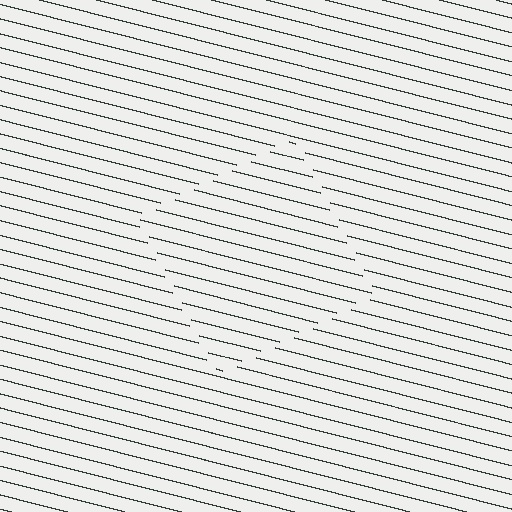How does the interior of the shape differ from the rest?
The interior of the shape contains the same grating, shifted by half a period — the contour is defined by the phase discontinuity where line-ends from the inner and outer gratings abut.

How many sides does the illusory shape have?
4 sides — the line-ends trace a square.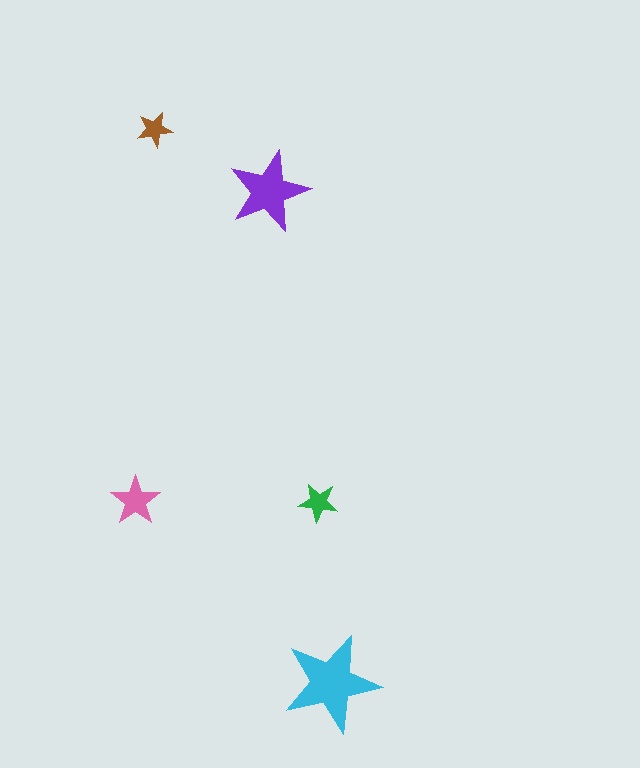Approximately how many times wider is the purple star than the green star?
About 2 times wider.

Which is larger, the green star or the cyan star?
The cyan one.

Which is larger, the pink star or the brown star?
The pink one.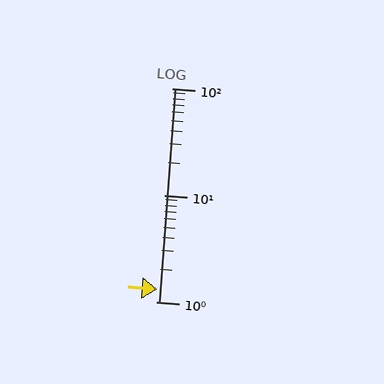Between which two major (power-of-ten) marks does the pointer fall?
The pointer is between 1 and 10.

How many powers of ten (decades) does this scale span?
The scale spans 2 decades, from 1 to 100.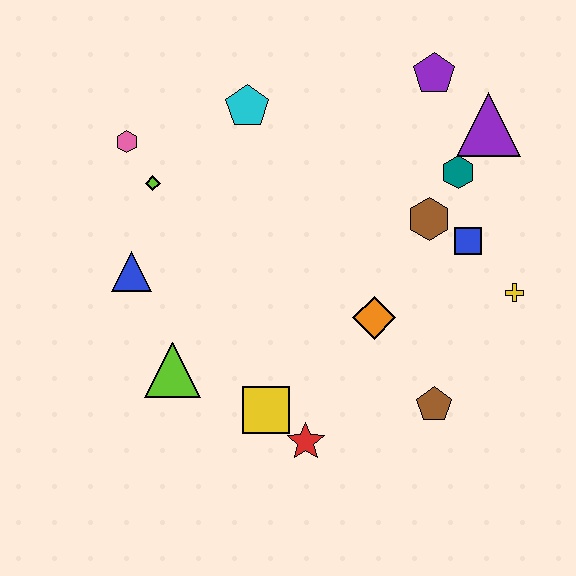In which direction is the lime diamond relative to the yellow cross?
The lime diamond is to the left of the yellow cross.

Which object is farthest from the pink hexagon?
The yellow cross is farthest from the pink hexagon.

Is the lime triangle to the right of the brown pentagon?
No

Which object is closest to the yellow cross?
The blue square is closest to the yellow cross.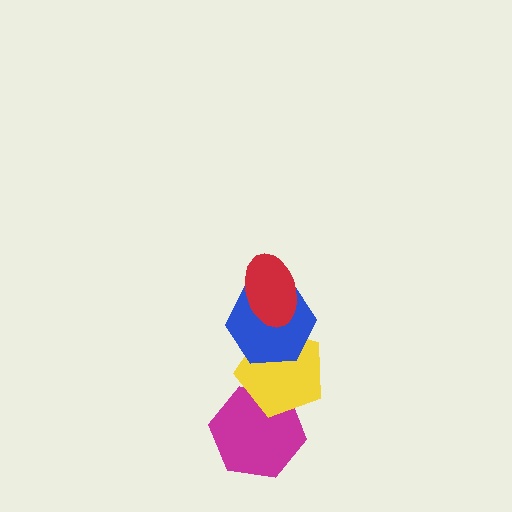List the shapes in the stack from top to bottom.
From top to bottom: the red ellipse, the blue hexagon, the yellow pentagon, the magenta hexagon.